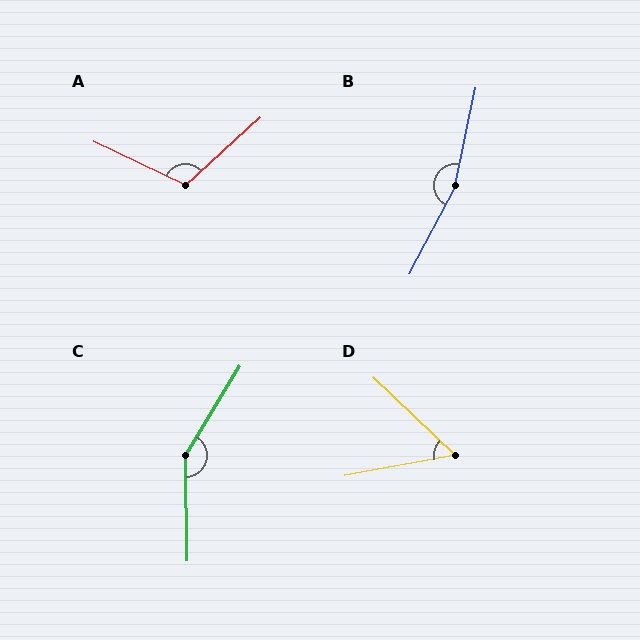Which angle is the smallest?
D, at approximately 54 degrees.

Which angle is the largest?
B, at approximately 164 degrees.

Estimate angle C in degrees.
Approximately 148 degrees.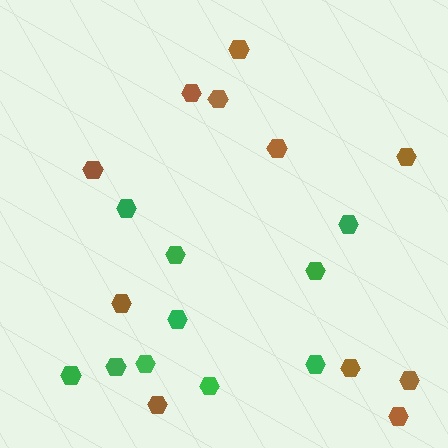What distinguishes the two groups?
There are 2 groups: one group of green hexagons (10) and one group of brown hexagons (11).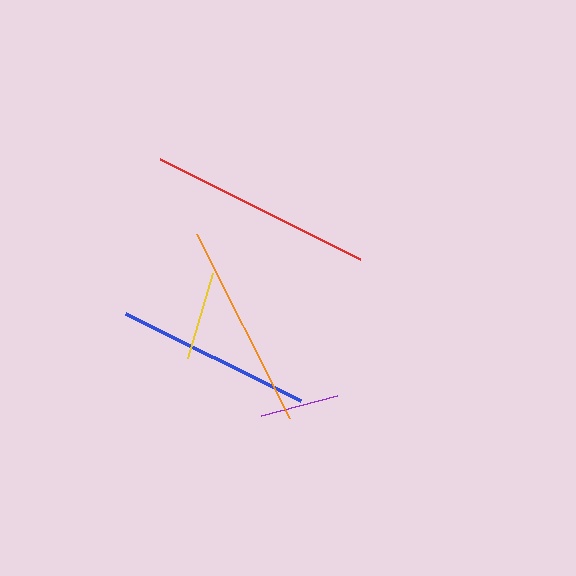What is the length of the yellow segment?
The yellow segment is approximately 89 pixels long.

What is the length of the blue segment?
The blue segment is approximately 196 pixels long.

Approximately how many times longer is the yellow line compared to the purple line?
The yellow line is approximately 1.1 times the length of the purple line.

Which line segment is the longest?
The red line is the longest at approximately 224 pixels.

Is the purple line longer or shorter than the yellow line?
The yellow line is longer than the purple line.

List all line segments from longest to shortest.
From longest to shortest: red, orange, blue, yellow, purple.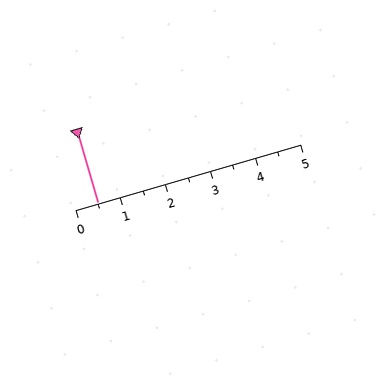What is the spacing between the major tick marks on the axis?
The major ticks are spaced 1 apart.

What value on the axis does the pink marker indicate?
The marker indicates approximately 0.5.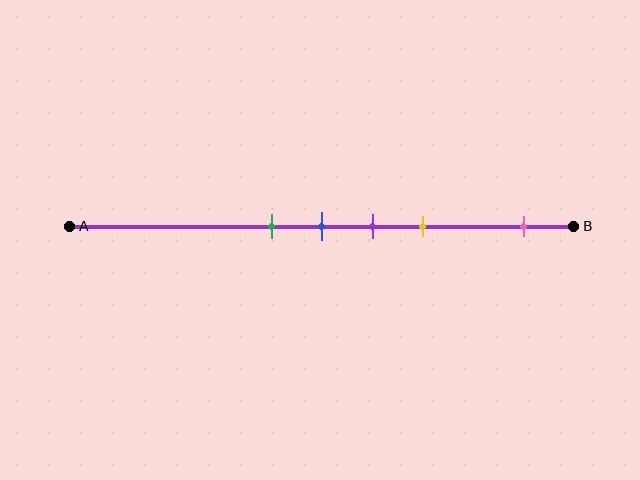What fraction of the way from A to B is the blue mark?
The blue mark is approximately 50% (0.5) of the way from A to B.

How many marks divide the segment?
There are 5 marks dividing the segment.